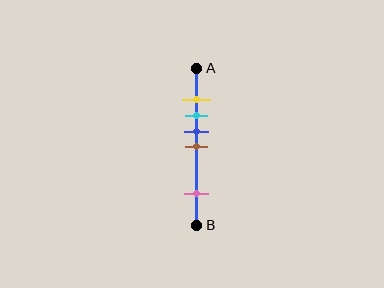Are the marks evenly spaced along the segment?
No, the marks are not evenly spaced.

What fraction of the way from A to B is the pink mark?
The pink mark is approximately 80% (0.8) of the way from A to B.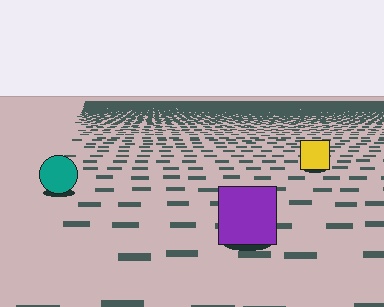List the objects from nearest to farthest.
From nearest to farthest: the purple square, the teal circle, the yellow square.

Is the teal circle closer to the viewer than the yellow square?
Yes. The teal circle is closer — you can tell from the texture gradient: the ground texture is coarser near it.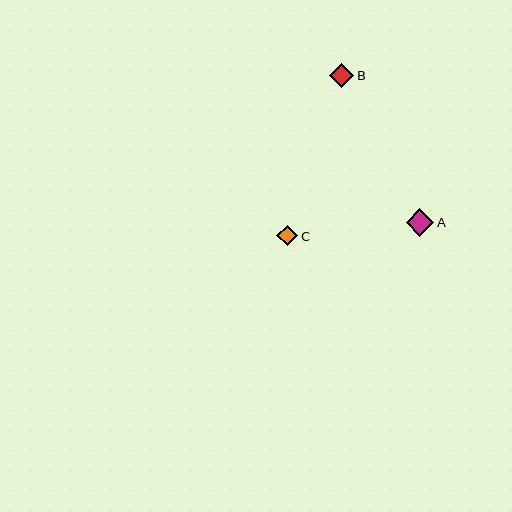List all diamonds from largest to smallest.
From largest to smallest: A, B, C.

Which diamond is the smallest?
Diamond C is the smallest with a size of approximately 21 pixels.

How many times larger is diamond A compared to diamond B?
Diamond A is approximately 1.2 times the size of diamond B.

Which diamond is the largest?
Diamond A is the largest with a size of approximately 28 pixels.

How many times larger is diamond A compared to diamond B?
Diamond A is approximately 1.2 times the size of diamond B.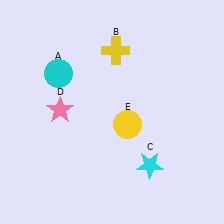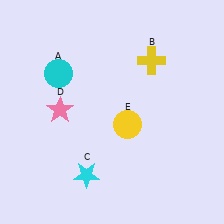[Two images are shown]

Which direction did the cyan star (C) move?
The cyan star (C) moved left.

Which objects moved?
The objects that moved are: the yellow cross (B), the cyan star (C).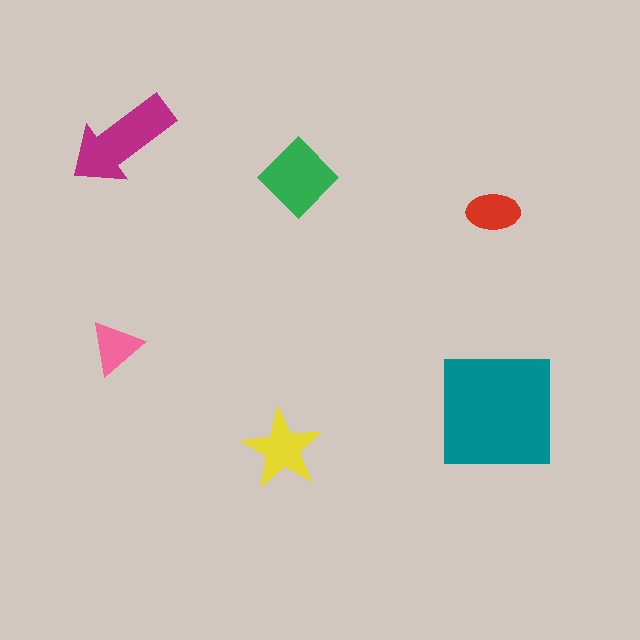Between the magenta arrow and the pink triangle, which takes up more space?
The magenta arrow.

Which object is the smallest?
The pink triangle.